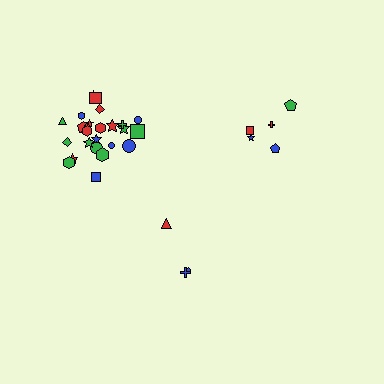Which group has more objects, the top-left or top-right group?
The top-left group.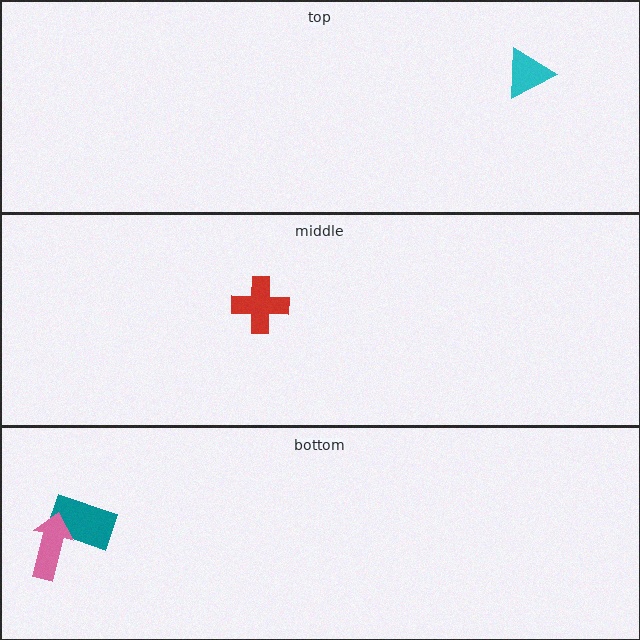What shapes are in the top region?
The cyan triangle.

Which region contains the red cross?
The middle region.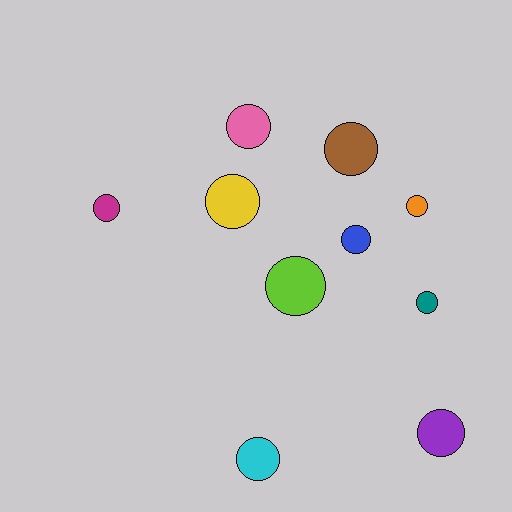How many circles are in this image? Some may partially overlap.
There are 10 circles.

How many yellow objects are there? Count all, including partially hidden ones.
There is 1 yellow object.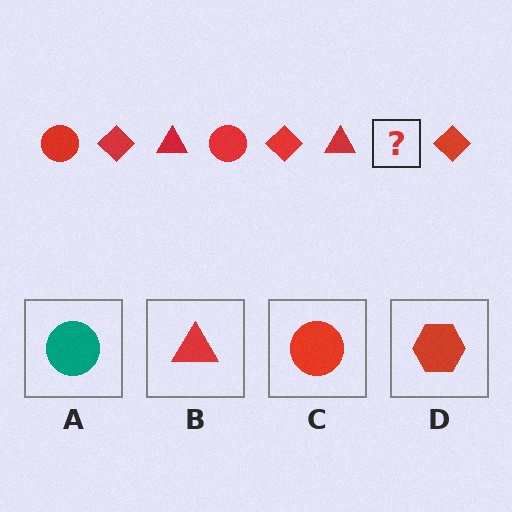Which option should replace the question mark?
Option C.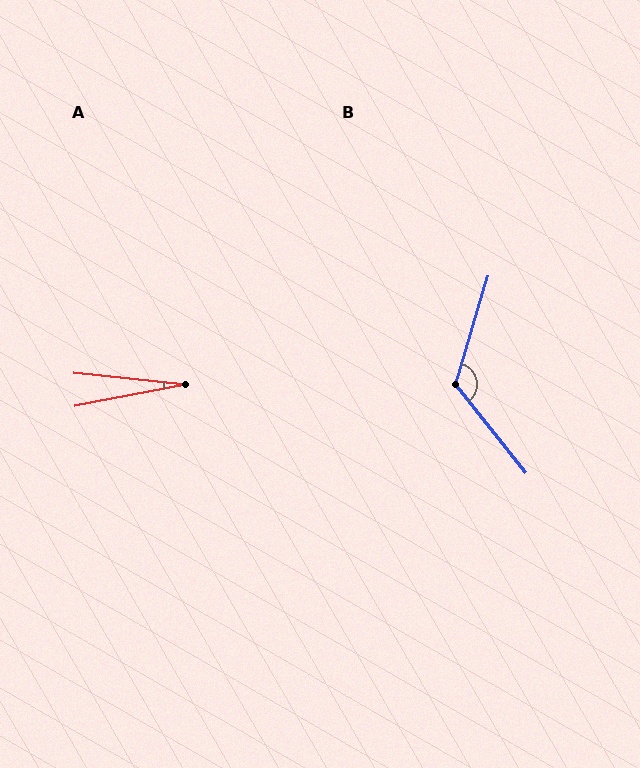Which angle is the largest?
B, at approximately 125 degrees.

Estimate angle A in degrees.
Approximately 17 degrees.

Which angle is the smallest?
A, at approximately 17 degrees.